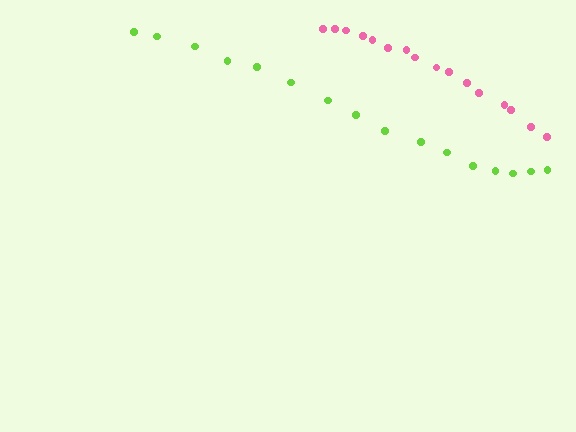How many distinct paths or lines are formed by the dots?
There are 2 distinct paths.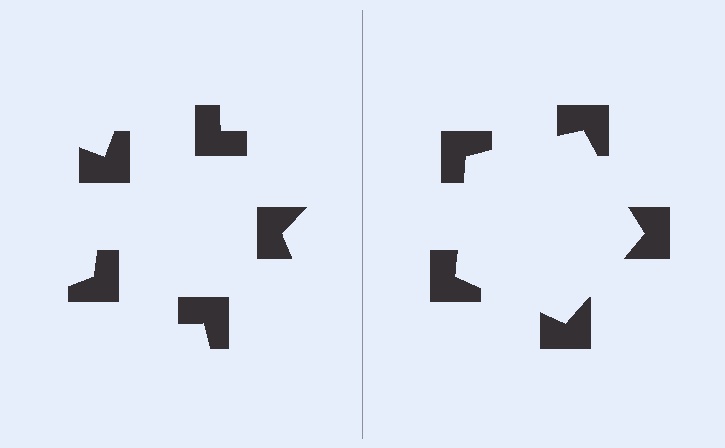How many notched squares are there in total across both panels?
10 — 5 on each side.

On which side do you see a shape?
An illusory pentagon appears on the right side. On the left side the wedge cuts are rotated, so no coherent shape forms.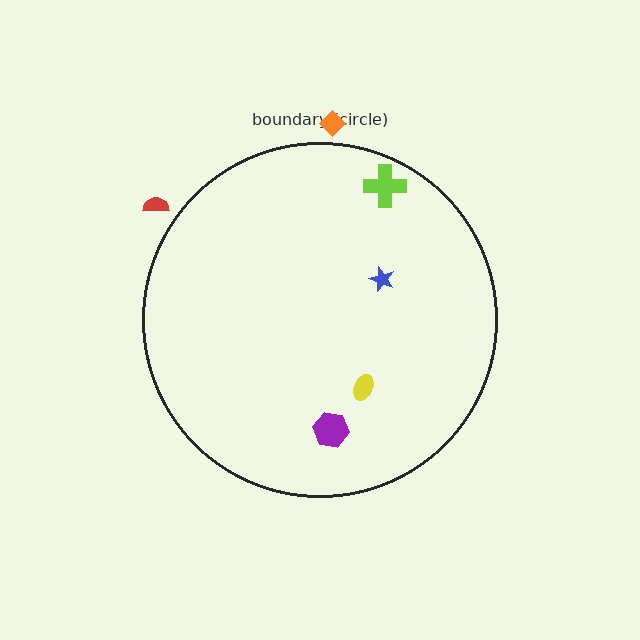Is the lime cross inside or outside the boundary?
Inside.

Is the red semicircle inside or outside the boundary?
Outside.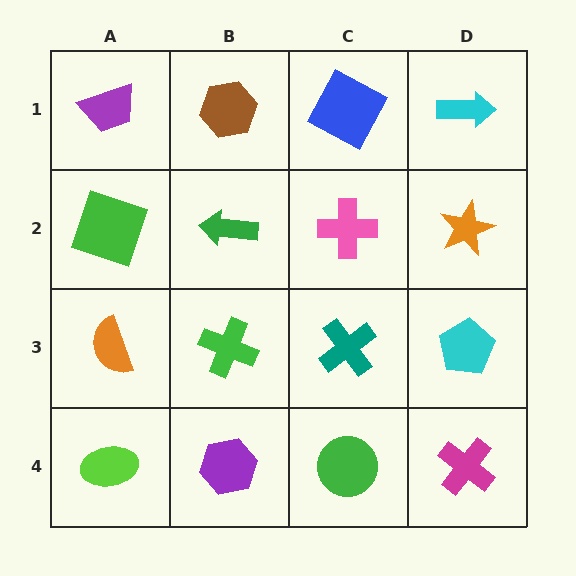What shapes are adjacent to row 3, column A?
A green square (row 2, column A), a lime ellipse (row 4, column A), a green cross (row 3, column B).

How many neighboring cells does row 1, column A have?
2.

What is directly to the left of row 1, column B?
A purple trapezoid.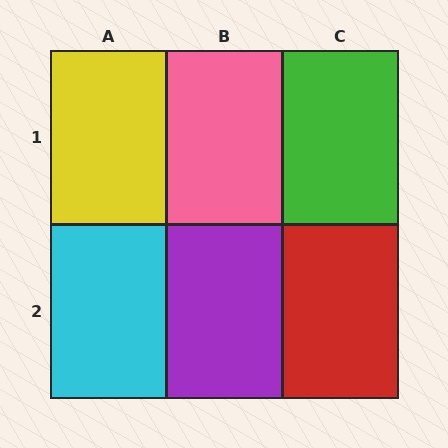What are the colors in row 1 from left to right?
Yellow, pink, green.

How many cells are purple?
1 cell is purple.